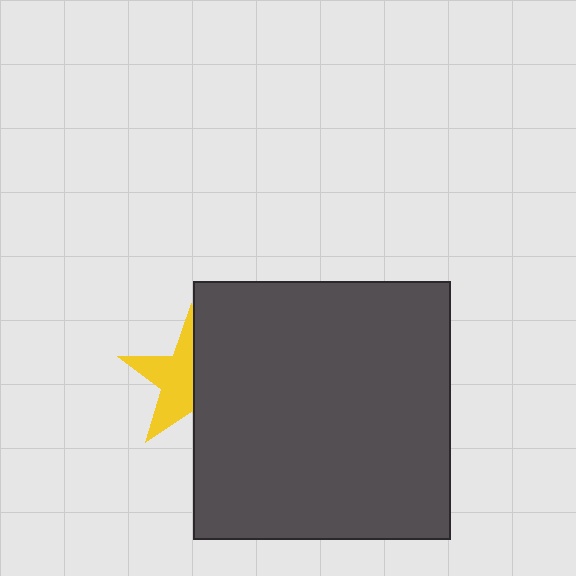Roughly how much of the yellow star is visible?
About half of it is visible (roughly 54%).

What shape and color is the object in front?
The object in front is a dark gray square.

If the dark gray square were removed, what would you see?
You would see the complete yellow star.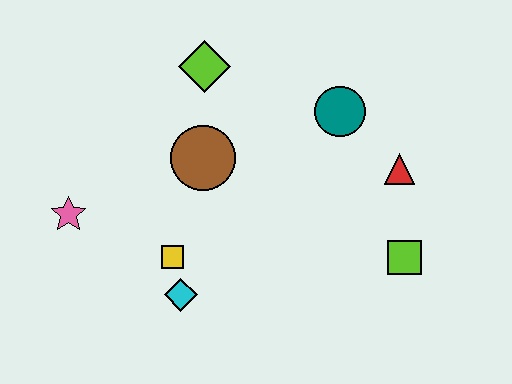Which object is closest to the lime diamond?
The brown circle is closest to the lime diamond.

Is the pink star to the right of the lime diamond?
No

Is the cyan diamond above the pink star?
No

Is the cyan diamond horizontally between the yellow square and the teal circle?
Yes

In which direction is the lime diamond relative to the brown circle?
The lime diamond is above the brown circle.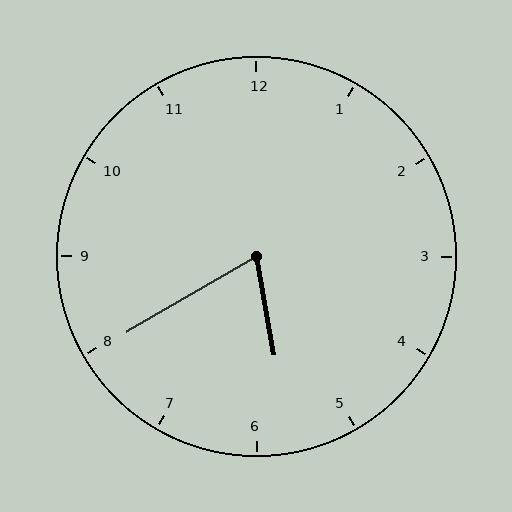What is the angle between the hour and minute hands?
Approximately 70 degrees.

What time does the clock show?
5:40.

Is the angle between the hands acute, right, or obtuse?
It is acute.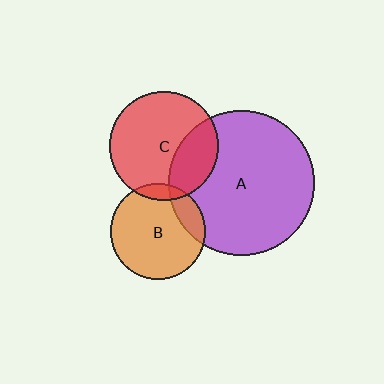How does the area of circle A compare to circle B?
Approximately 2.3 times.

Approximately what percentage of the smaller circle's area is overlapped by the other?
Approximately 30%.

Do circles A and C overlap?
Yes.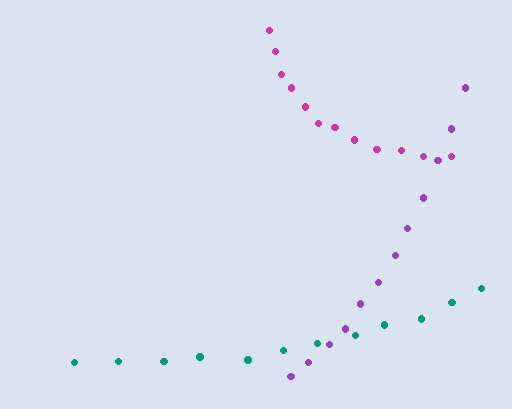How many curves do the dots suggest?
There are 3 distinct paths.